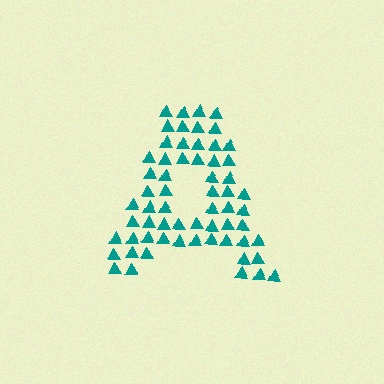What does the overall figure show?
The overall figure shows the letter A.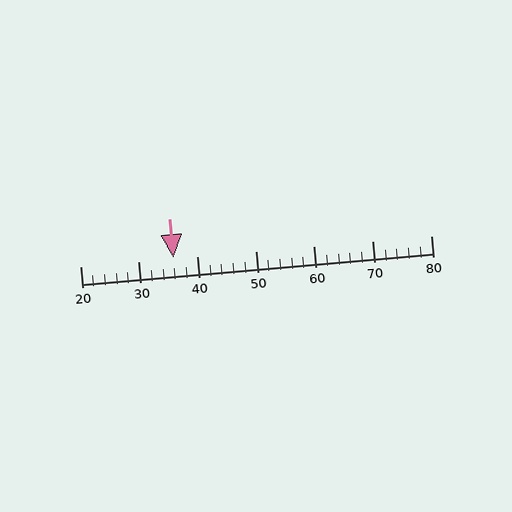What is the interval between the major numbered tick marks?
The major tick marks are spaced 10 units apart.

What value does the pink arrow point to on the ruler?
The pink arrow points to approximately 36.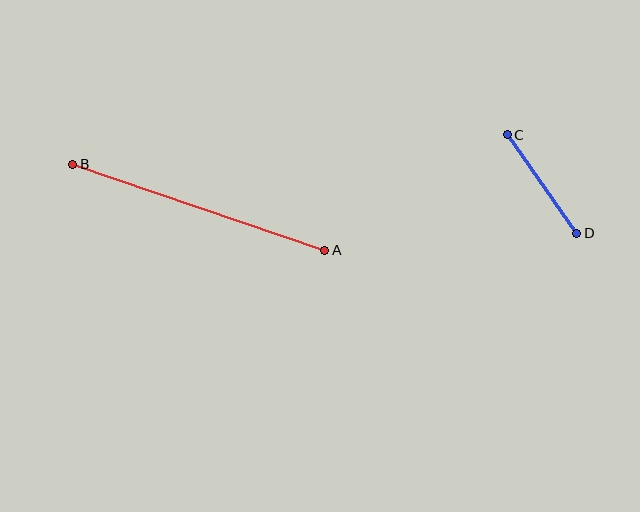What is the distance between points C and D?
The distance is approximately 121 pixels.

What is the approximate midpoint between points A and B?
The midpoint is at approximately (199, 207) pixels.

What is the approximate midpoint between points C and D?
The midpoint is at approximately (542, 184) pixels.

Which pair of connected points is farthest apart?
Points A and B are farthest apart.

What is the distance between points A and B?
The distance is approximately 266 pixels.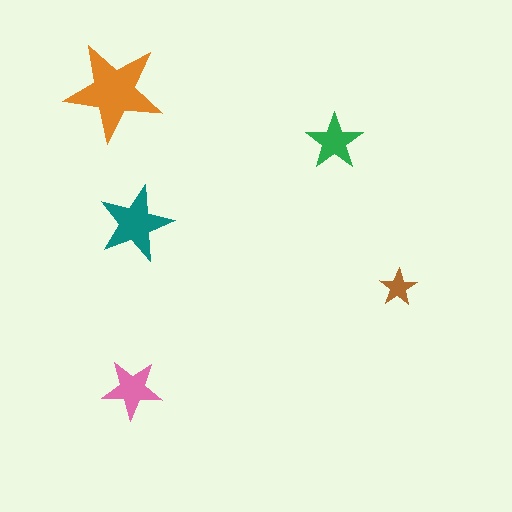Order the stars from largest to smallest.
the orange one, the teal one, the pink one, the green one, the brown one.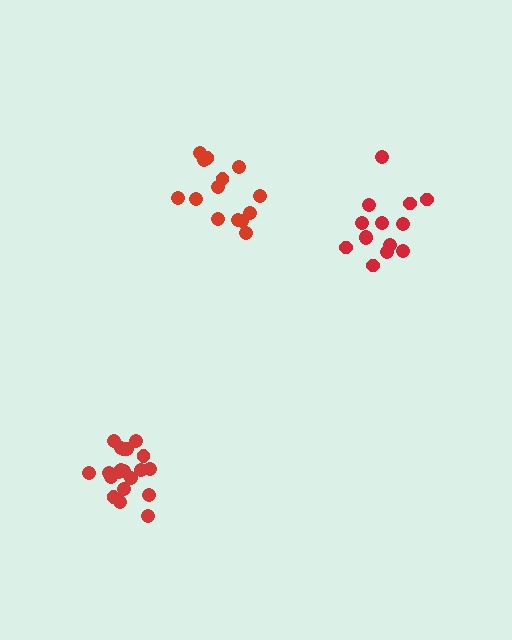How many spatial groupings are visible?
There are 3 spatial groupings.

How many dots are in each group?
Group 1: 14 dots, Group 2: 20 dots, Group 3: 14 dots (48 total).